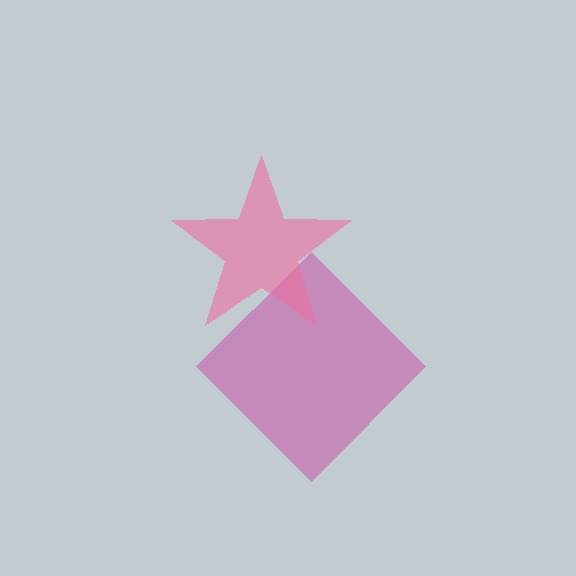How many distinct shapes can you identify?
There are 2 distinct shapes: a magenta diamond, a pink star.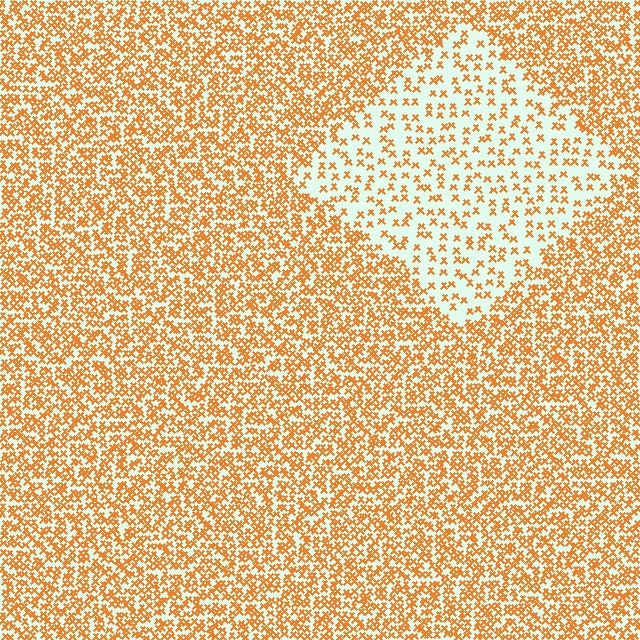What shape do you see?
I see a diamond.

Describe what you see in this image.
The image contains small orange elements arranged at two different densities. A diamond-shaped region is visible where the elements are less densely packed than the surrounding area.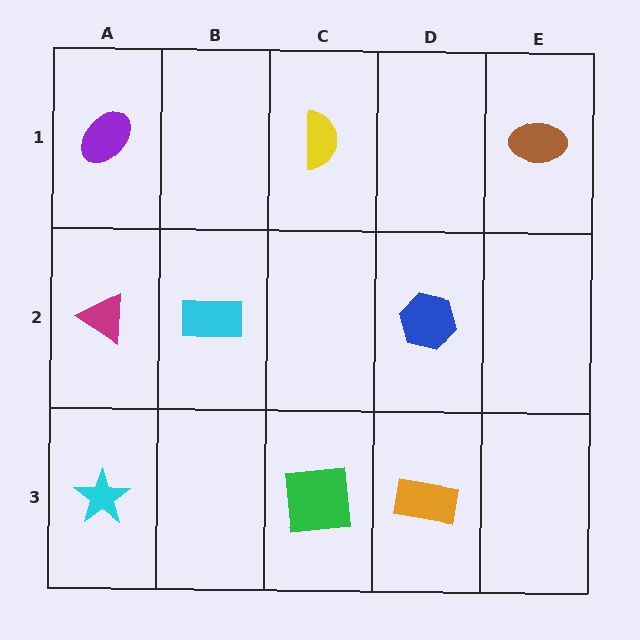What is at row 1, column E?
A brown ellipse.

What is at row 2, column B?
A cyan rectangle.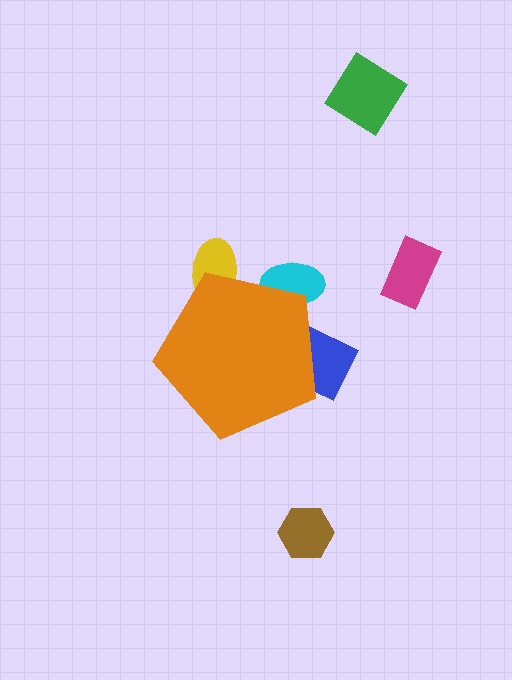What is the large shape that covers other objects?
An orange pentagon.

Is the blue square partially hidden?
Yes, the blue square is partially hidden behind the orange pentagon.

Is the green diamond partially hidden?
No, the green diamond is fully visible.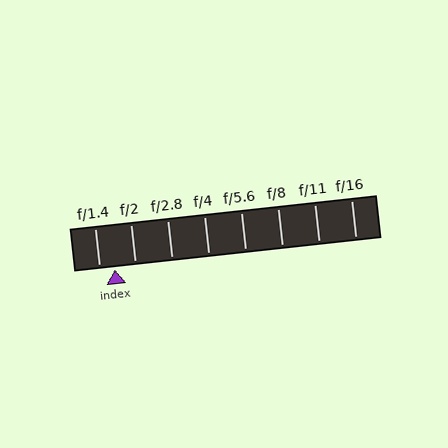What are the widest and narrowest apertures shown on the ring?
The widest aperture shown is f/1.4 and the narrowest is f/16.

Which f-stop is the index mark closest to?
The index mark is closest to f/1.4.